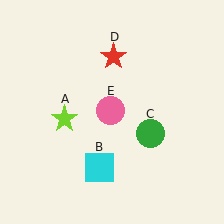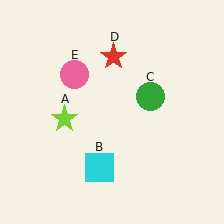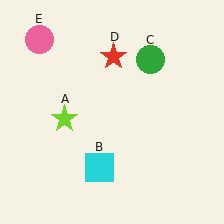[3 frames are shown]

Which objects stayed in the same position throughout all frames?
Lime star (object A) and cyan square (object B) and red star (object D) remained stationary.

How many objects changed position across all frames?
2 objects changed position: green circle (object C), pink circle (object E).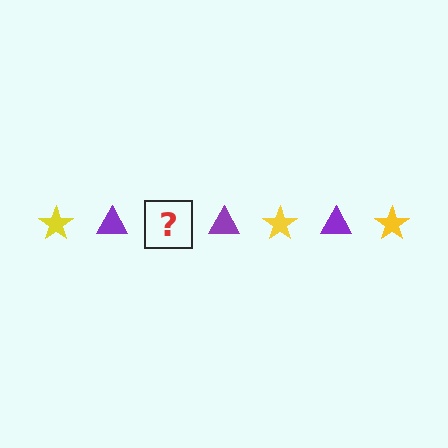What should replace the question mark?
The question mark should be replaced with a yellow star.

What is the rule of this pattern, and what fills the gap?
The rule is that the pattern alternates between yellow star and purple triangle. The gap should be filled with a yellow star.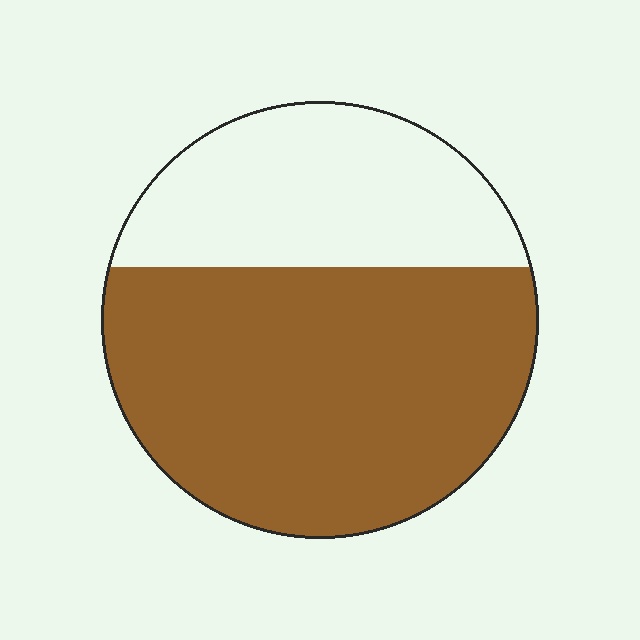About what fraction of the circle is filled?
About two thirds (2/3).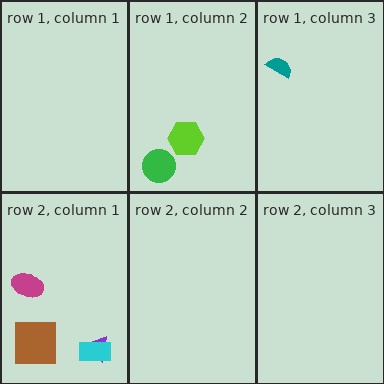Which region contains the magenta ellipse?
The row 2, column 1 region.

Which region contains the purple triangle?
The row 2, column 1 region.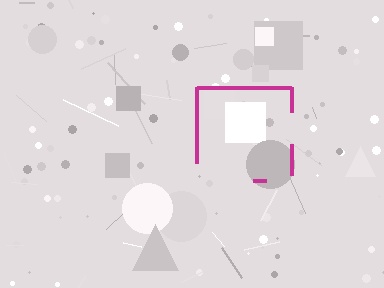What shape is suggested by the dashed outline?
The dashed outline suggests a square.